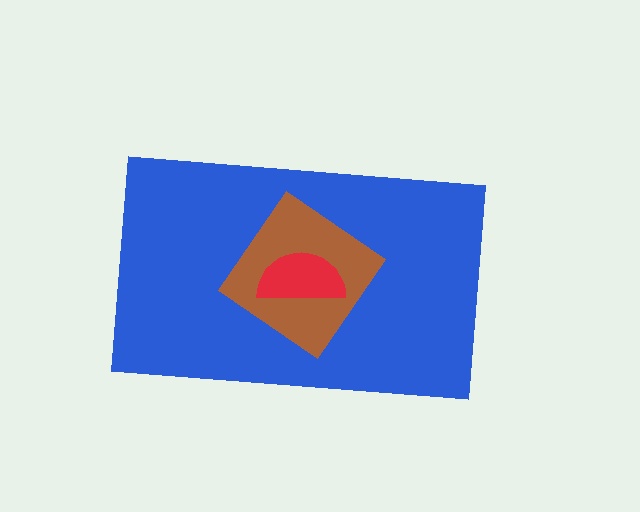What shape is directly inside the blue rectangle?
The brown diamond.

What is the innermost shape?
The red semicircle.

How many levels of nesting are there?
3.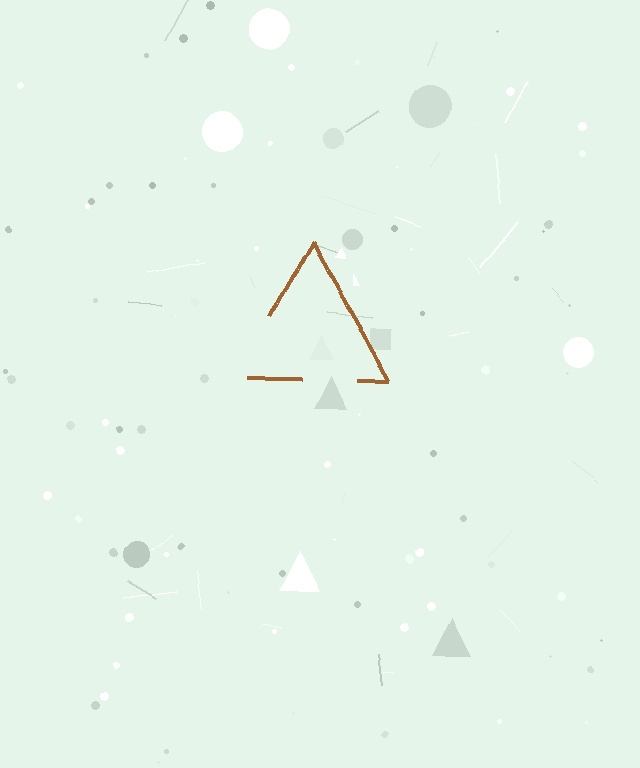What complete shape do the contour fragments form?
The contour fragments form a triangle.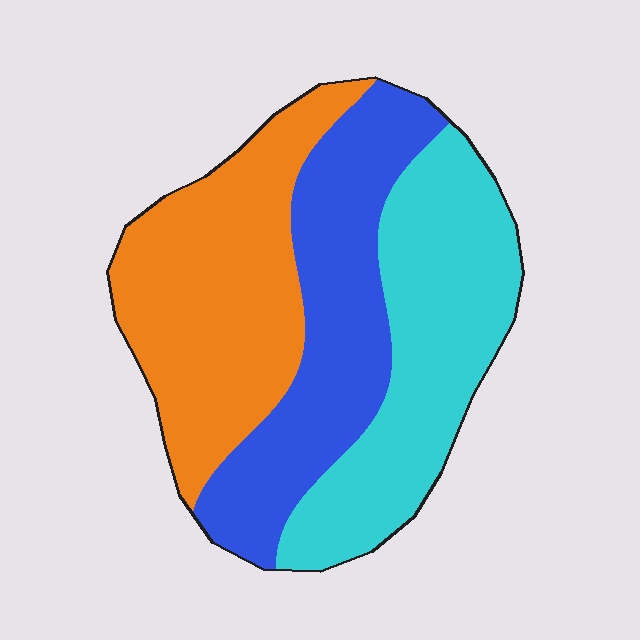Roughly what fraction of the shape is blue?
Blue takes up about one third (1/3) of the shape.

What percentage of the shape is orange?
Orange takes up between a quarter and a half of the shape.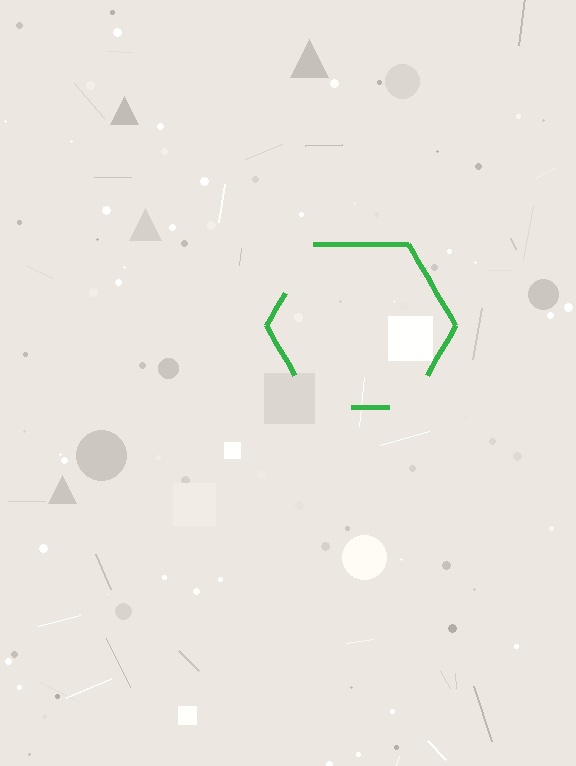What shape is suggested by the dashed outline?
The dashed outline suggests a hexagon.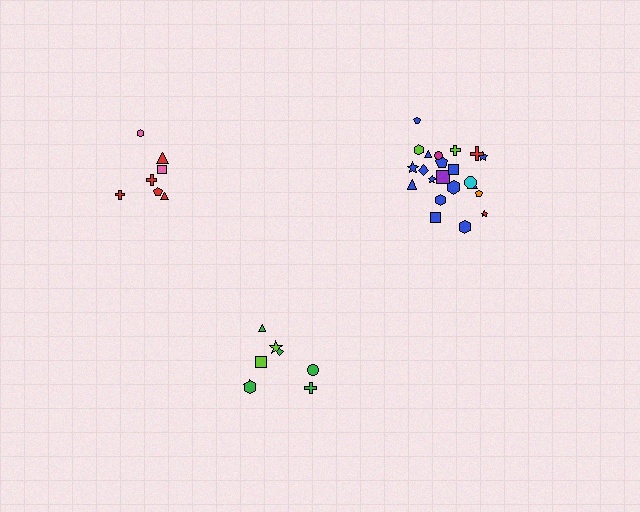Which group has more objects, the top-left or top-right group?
The top-right group.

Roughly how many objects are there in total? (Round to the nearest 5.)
Roughly 35 objects in total.